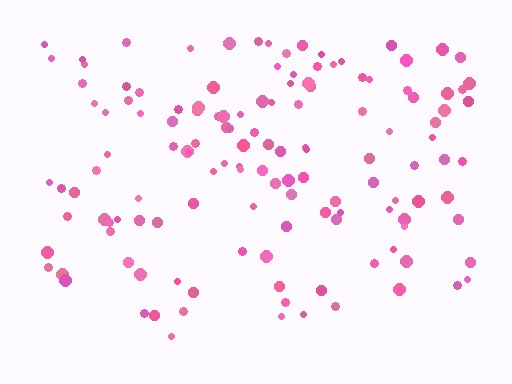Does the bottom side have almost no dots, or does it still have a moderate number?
Still a moderate number, just noticeably fewer than the top.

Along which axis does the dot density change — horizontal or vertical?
Vertical.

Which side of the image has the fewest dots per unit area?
The bottom.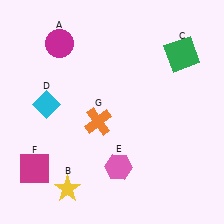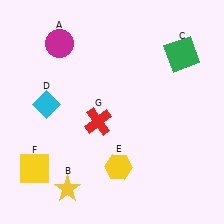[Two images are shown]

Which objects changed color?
E changed from pink to yellow. F changed from magenta to yellow. G changed from orange to red.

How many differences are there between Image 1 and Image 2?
There are 3 differences between the two images.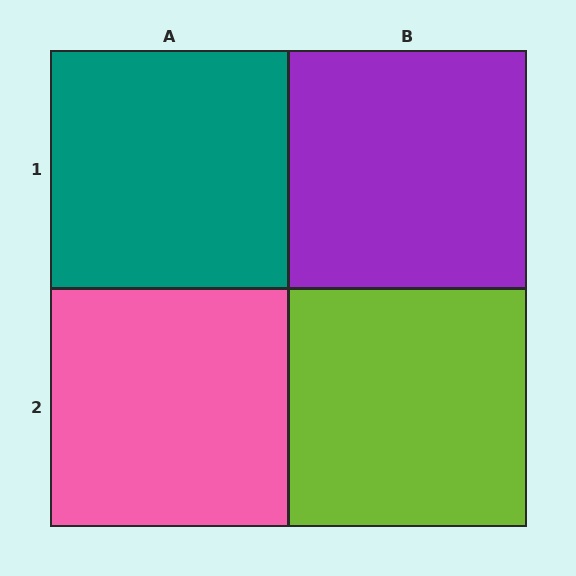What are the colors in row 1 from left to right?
Teal, purple.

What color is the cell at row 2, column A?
Pink.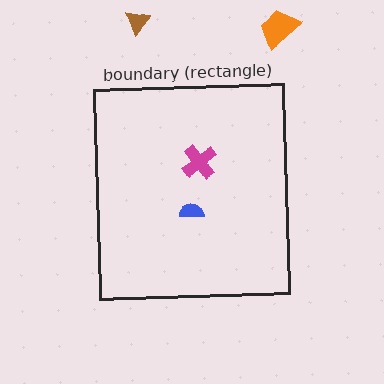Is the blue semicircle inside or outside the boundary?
Inside.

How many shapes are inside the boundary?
2 inside, 2 outside.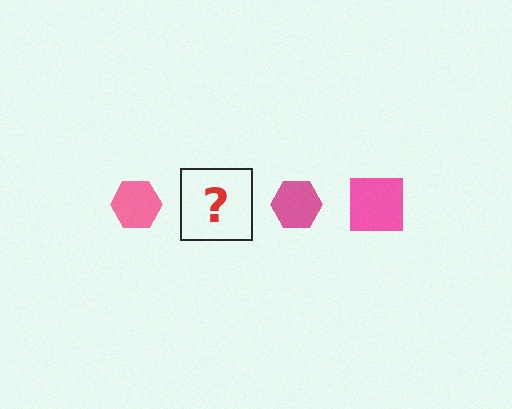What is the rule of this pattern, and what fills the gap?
The rule is that the pattern cycles through hexagon, square shapes in pink. The gap should be filled with a pink square.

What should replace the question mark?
The question mark should be replaced with a pink square.